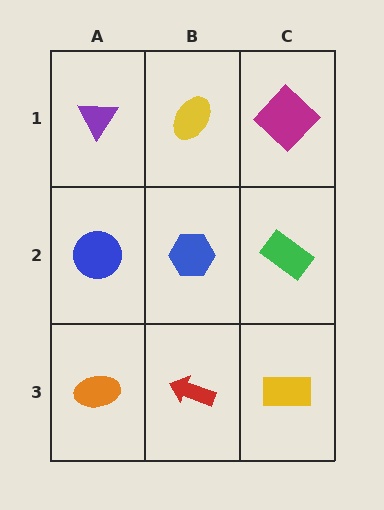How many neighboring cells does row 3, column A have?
2.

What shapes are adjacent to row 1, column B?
A blue hexagon (row 2, column B), a purple triangle (row 1, column A), a magenta diamond (row 1, column C).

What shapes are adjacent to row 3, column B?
A blue hexagon (row 2, column B), an orange ellipse (row 3, column A), a yellow rectangle (row 3, column C).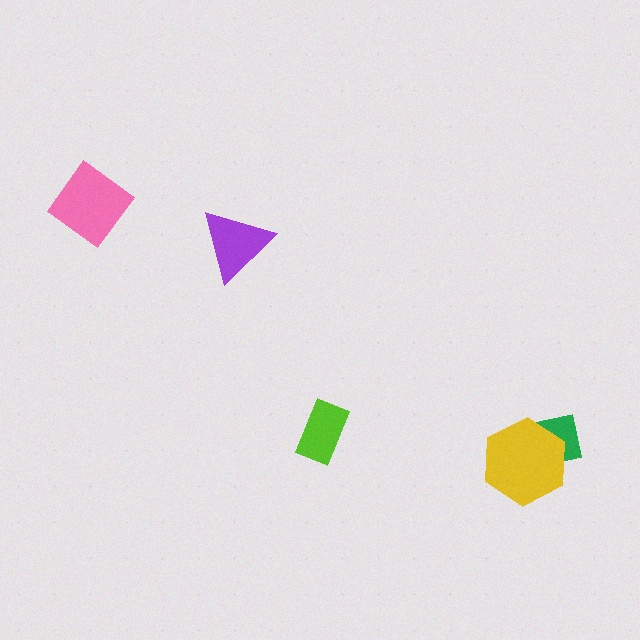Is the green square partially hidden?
Yes, it is partially covered by another shape.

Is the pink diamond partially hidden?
No, no other shape covers it.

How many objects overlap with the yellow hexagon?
1 object overlaps with the yellow hexagon.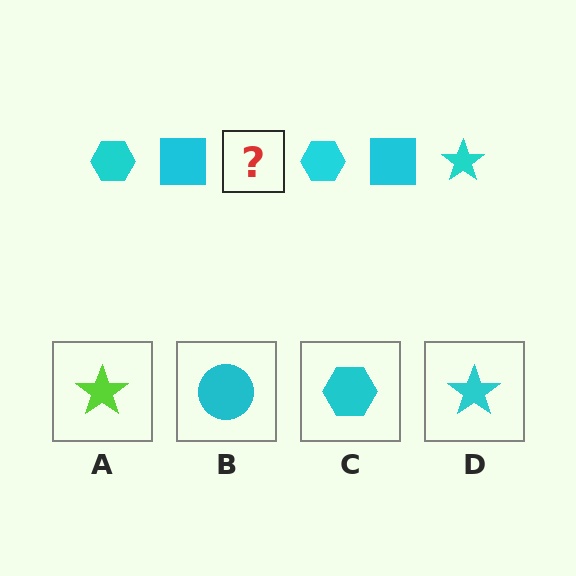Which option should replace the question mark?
Option D.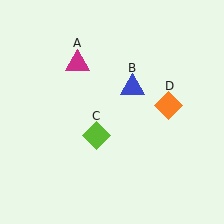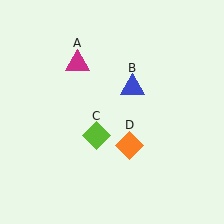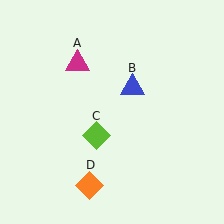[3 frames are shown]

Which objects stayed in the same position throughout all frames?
Magenta triangle (object A) and blue triangle (object B) and lime diamond (object C) remained stationary.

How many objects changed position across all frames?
1 object changed position: orange diamond (object D).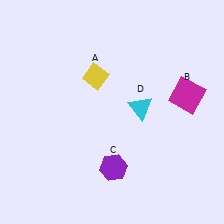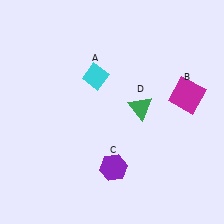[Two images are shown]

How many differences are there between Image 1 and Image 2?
There are 2 differences between the two images.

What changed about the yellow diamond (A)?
In Image 1, A is yellow. In Image 2, it changed to cyan.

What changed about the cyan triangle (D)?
In Image 1, D is cyan. In Image 2, it changed to green.